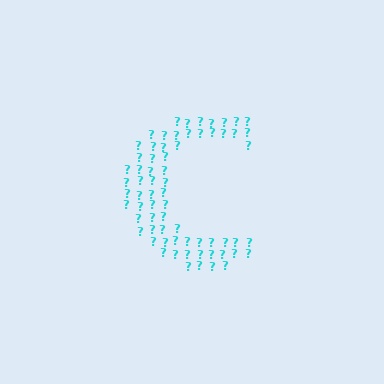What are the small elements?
The small elements are question marks.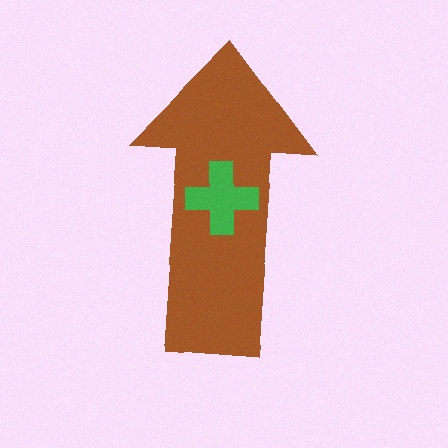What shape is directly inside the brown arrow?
The green cross.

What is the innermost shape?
The green cross.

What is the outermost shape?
The brown arrow.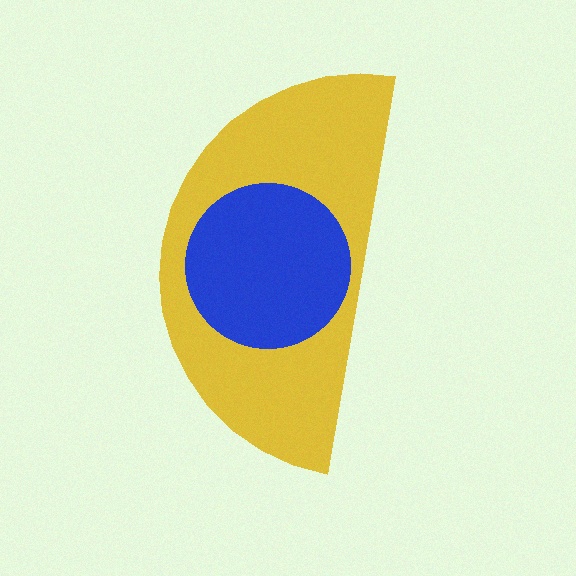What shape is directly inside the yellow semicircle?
The blue circle.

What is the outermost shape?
The yellow semicircle.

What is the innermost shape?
The blue circle.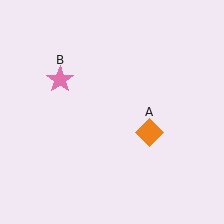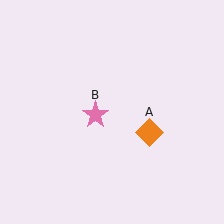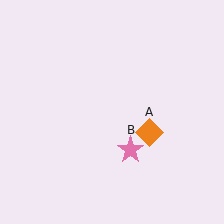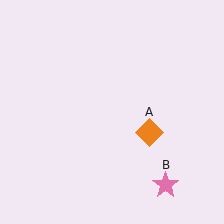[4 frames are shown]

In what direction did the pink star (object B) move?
The pink star (object B) moved down and to the right.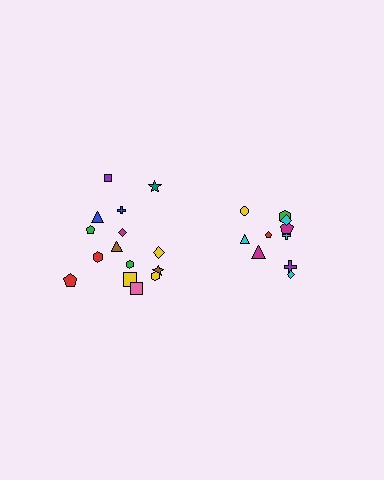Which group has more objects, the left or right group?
The left group.